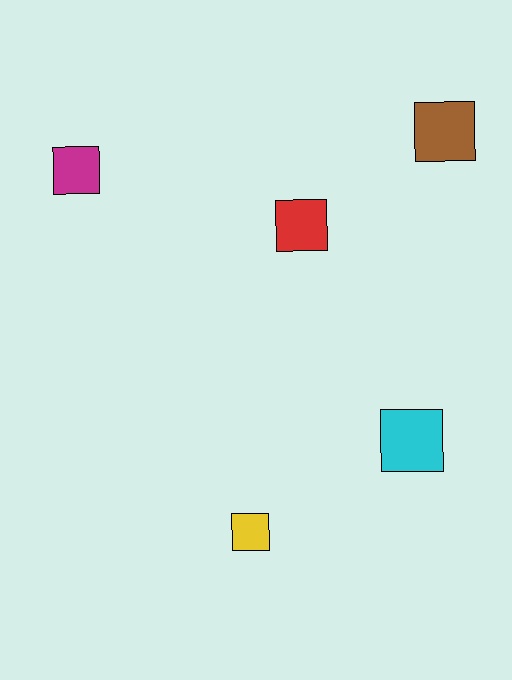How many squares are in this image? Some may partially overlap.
There are 5 squares.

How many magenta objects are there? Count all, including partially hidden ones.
There is 1 magenta object.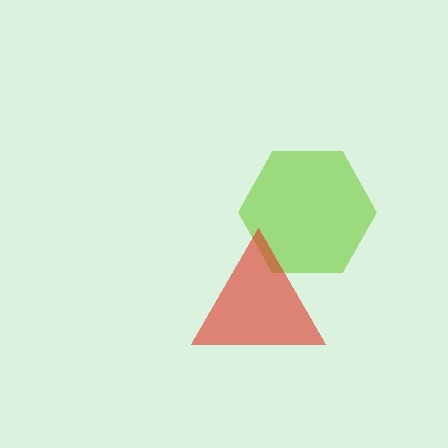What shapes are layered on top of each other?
The layered shapes are: a lime hexagon, a red triangle.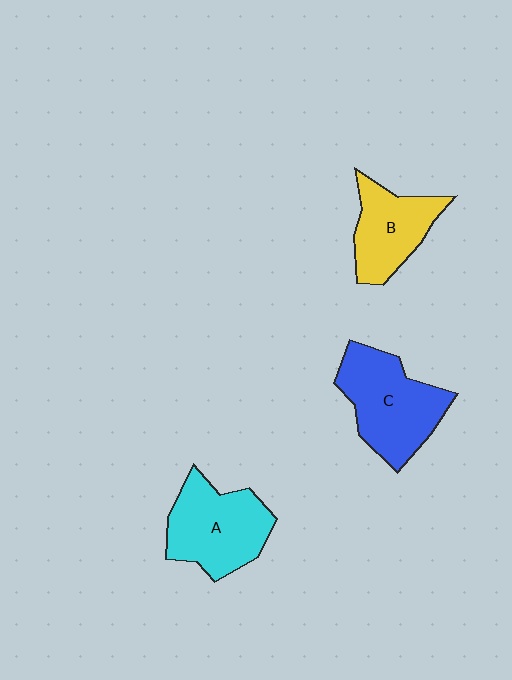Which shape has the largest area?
Shape C (blue).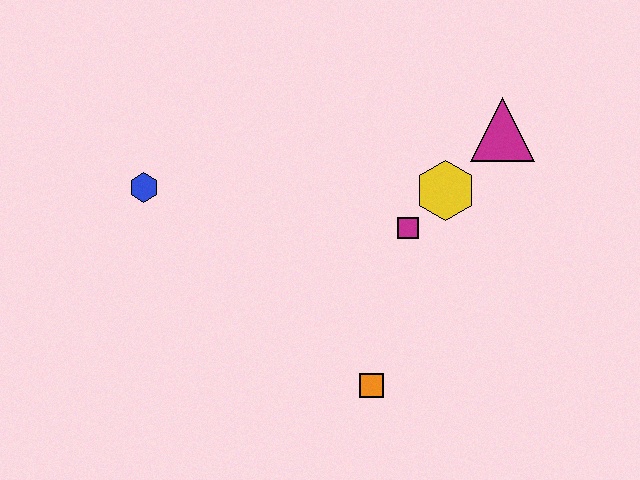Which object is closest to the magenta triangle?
The yellow hexagon is closest to the magenta triangle.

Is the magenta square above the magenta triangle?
No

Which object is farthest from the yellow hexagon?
The blue hexagon is farthest from the yellow hexagon.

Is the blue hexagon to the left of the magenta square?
Yes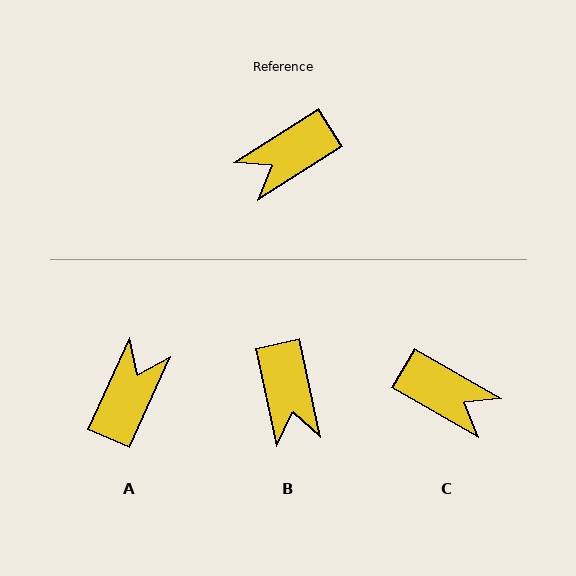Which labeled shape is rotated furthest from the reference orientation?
A, about 147 degrees away.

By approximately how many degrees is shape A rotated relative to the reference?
Approximately 147 degrees clockwise.